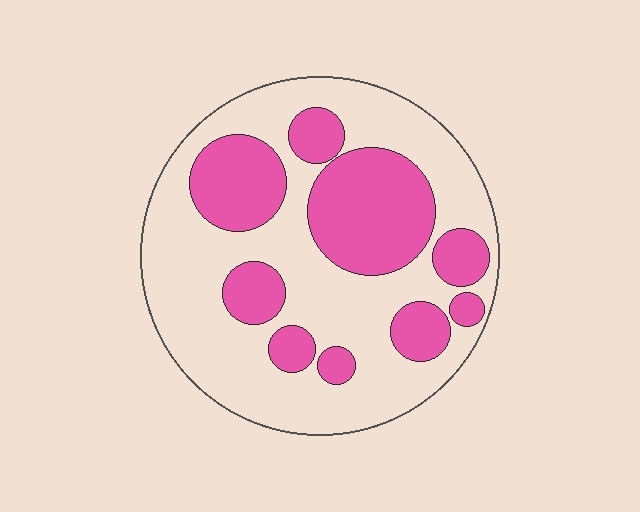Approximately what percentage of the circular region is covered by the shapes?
Approximately 35%.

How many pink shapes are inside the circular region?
9.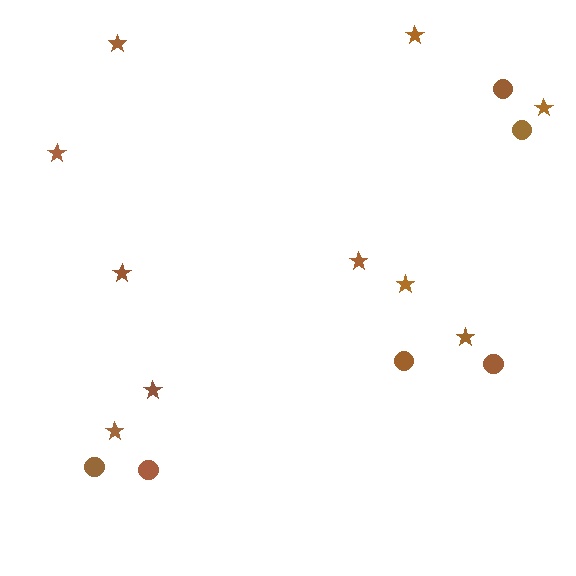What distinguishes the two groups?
There are 2 groups: one group of stars (10) and one group of circles (6).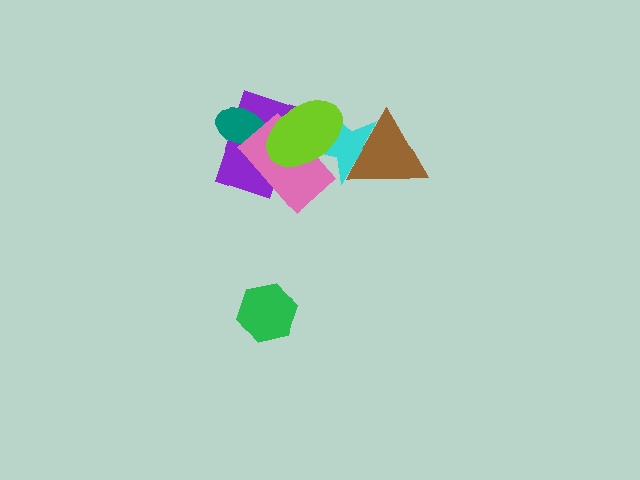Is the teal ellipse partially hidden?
Yes, it is partially covered by another shape.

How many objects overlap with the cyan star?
3 objects overlap with the cyan star.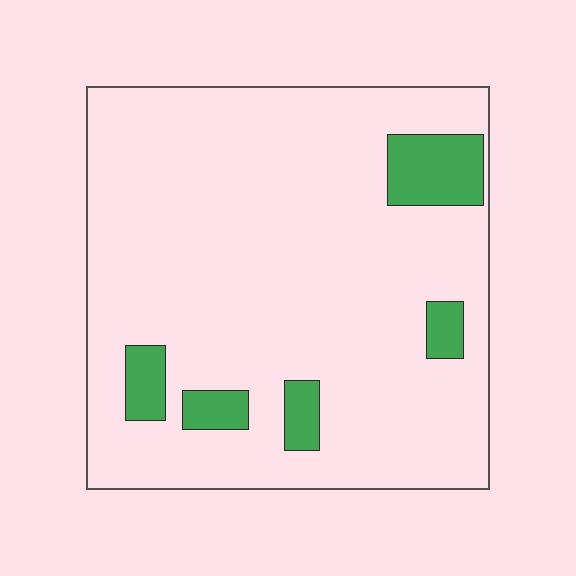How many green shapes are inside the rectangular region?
5.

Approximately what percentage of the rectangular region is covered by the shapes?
Approximately 10%.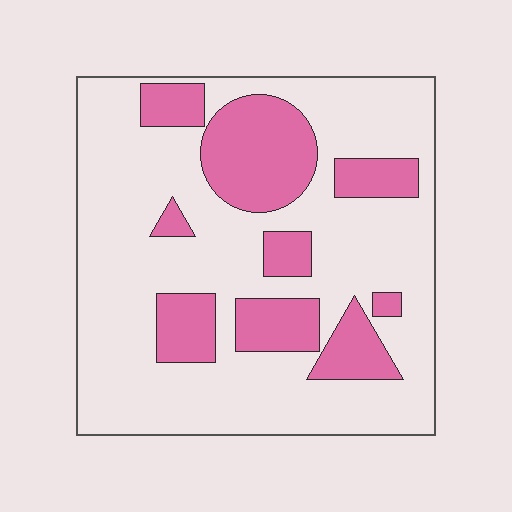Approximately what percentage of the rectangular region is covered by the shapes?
Approximately 25%.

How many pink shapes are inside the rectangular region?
9.